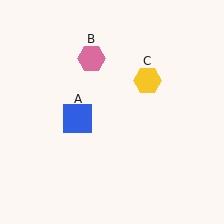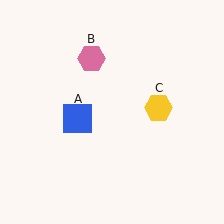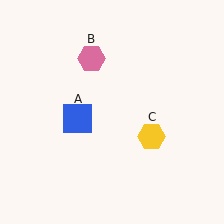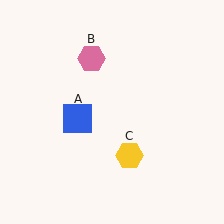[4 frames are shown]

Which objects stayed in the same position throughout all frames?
Blue square (object A) and pink hexagon (object B) remained stationary.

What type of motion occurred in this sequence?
The yellow hexagon (object C) rotated clockwise around the center of the scene.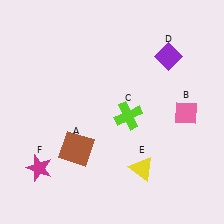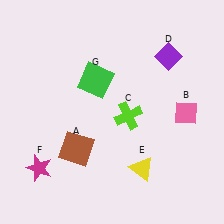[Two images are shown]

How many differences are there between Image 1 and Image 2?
There is 1 difference between the two images.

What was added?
A green square (G) was added in Image 2.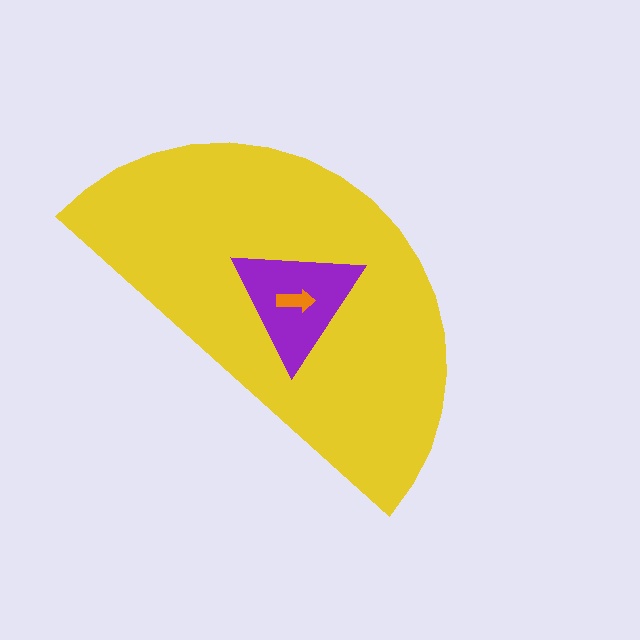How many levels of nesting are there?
3.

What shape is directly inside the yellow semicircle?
The purple triangle.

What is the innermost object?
The orange arrow.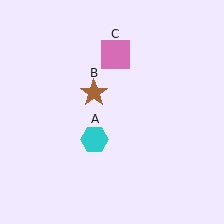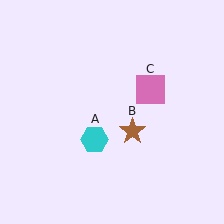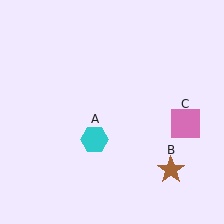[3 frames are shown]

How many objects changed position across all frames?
2 objects changed position: brown star (object B), pink square (object C).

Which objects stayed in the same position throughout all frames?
Cyan hexagon (object A) remained stationary.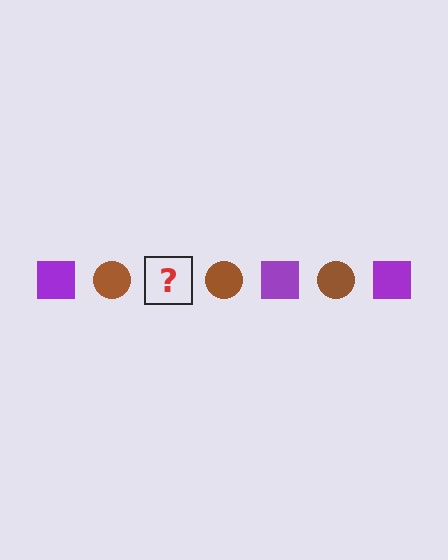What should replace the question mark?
The question mark should be replaced with a purple square.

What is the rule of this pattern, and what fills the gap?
The rule is that the pattern alternates between purple square and brown circle. The gap should be filled with a purple square.